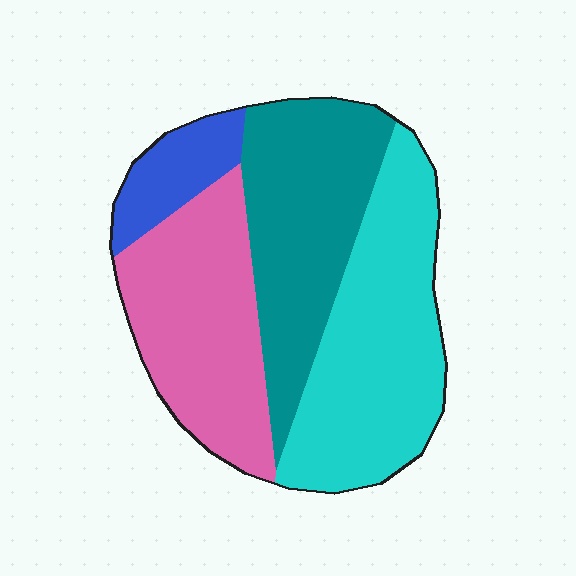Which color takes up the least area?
Blue, at roughly 10%.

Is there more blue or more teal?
Teal.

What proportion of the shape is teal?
Teal covers about 30% of the shape.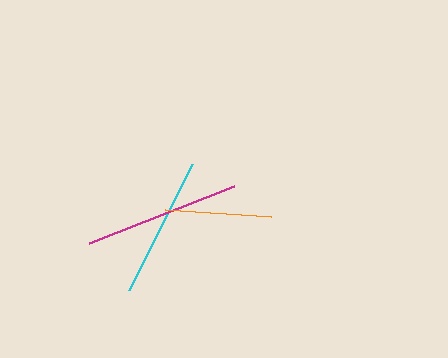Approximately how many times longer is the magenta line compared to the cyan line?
The magenta line is approximately 1.1 times the length of the cyan line.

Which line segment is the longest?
The magenta line is the longest at approximately 156 pixels.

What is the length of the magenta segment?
The magenta segment is approximately 156 pixels long.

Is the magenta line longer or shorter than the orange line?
The magenta line is longer than the orange line.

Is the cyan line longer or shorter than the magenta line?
The magenta line is longer than the cyan line.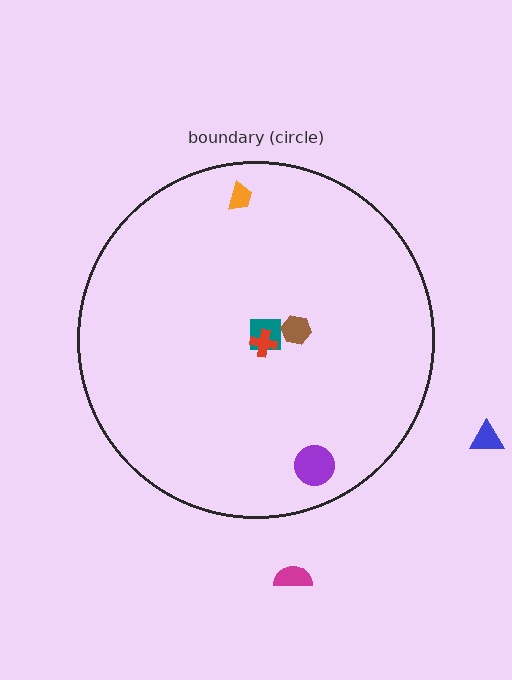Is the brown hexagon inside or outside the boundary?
Inside.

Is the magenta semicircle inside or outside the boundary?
Outside.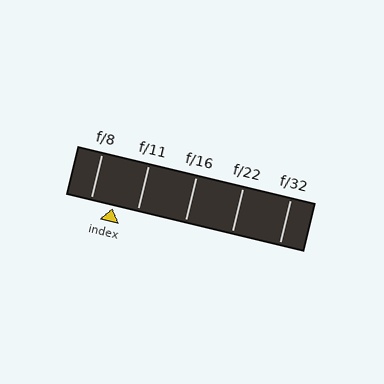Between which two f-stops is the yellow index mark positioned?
The index mark is between f/8 and f/11.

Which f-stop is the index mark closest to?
The index mark is closest to f/8.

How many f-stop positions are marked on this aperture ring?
There are 5 f-stop positions marked.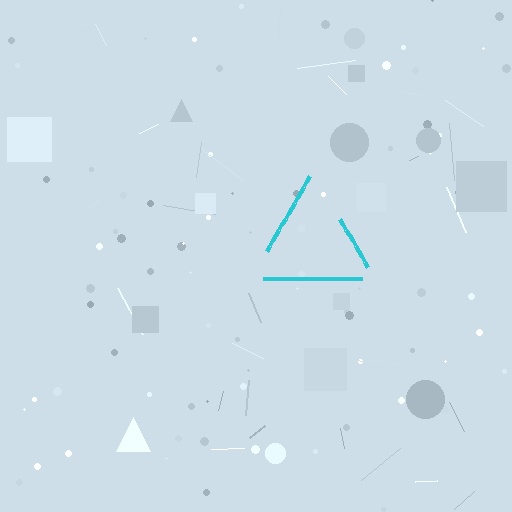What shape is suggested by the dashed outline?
The dashed outline suggests a triangle.